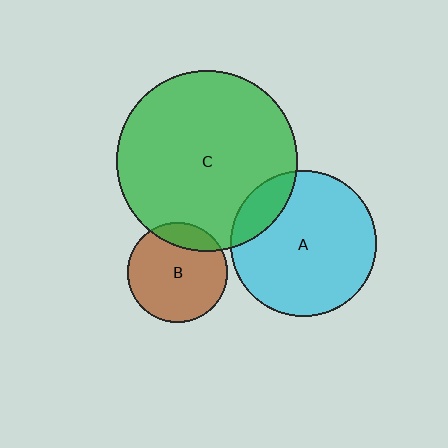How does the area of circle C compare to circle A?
Approximately 1.5 times.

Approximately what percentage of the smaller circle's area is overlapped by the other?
Approximately 15%.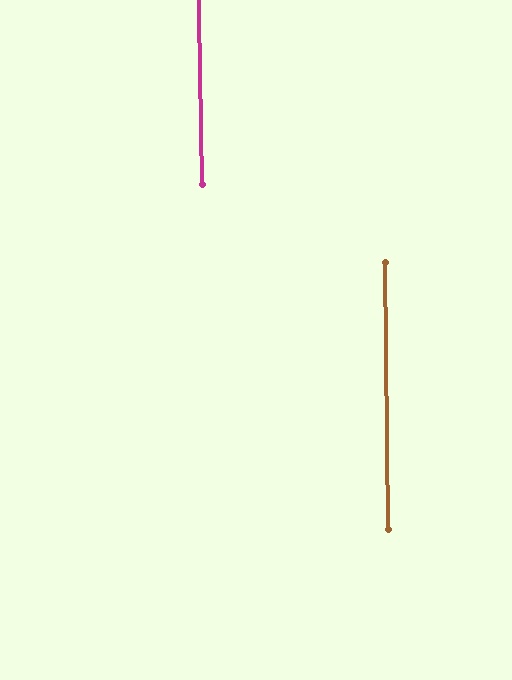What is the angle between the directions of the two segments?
Approximately 0 degrees.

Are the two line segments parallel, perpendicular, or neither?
Parallel — their directions differ by only 0.1°.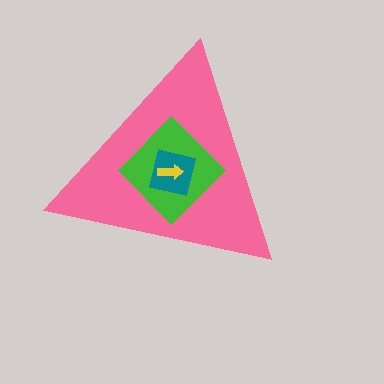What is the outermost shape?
The pink triangle.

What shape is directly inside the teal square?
The yellow arrow.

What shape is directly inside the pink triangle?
The green diamond.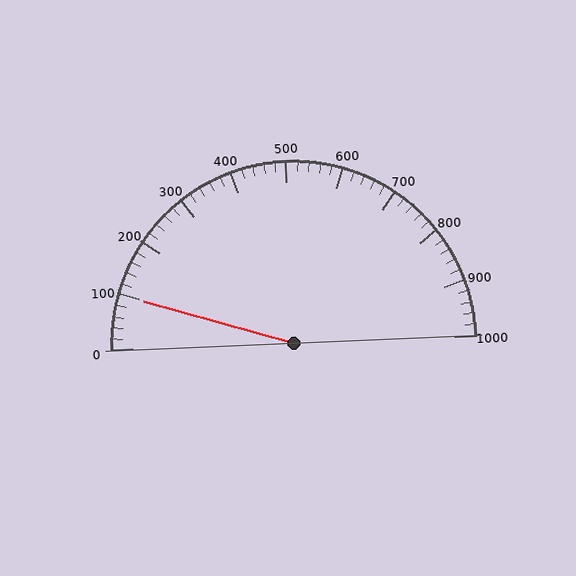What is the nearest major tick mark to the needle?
The nearest major tick mark is 100.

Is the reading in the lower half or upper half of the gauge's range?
The reading is in the lower half of the range (0 to 1000).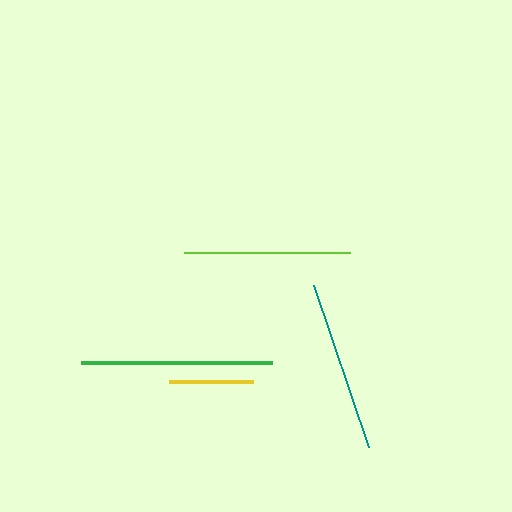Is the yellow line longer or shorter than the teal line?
The teal line is longer than the yellow line.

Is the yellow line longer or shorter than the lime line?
The lime line is longer than the yellow line.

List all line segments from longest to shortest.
From longest to shortest: green, teal, lime, yellow.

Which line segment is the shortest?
The yellow line is the shortest at approximately 84 pixels.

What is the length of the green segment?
The green segment is approximately 192 pixels long.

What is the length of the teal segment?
The teal segment is approximately 171 pixels long.